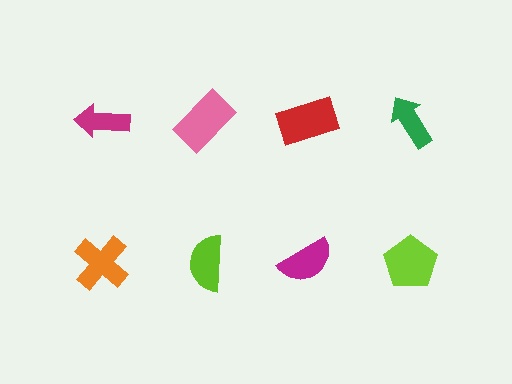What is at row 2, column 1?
An orange cross.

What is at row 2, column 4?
A lime pentagon.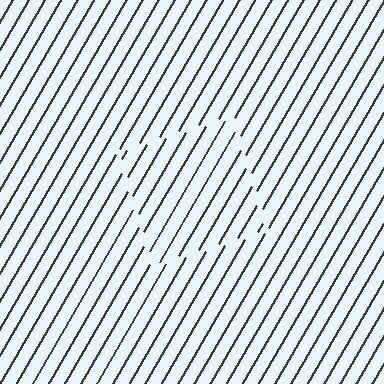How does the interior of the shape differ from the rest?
The interior of the shape contains the same grating, shifted by half a period — the contour is defined by the phase discontinuity where line-ends from the inner and outer gratings abut.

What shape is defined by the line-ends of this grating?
An illusory square. The interior of the shape contains the same grating, shifted by half a period — the contour is defined by the phase discontinuity where line-ends from the inner and outer gratings abut.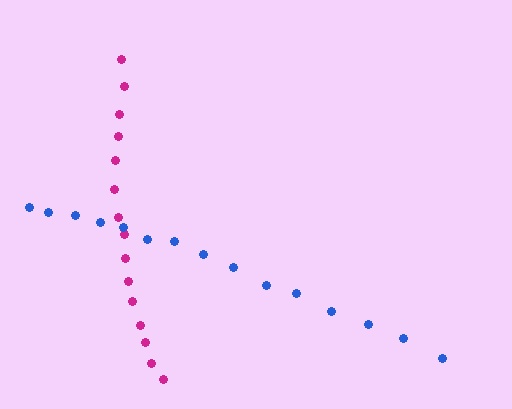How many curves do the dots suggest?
There are 2 distinct paths.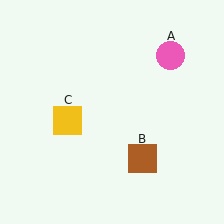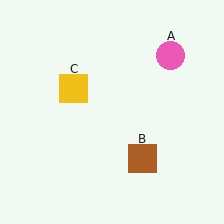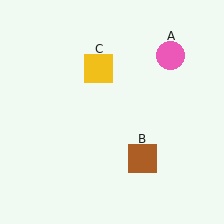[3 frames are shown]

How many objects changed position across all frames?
1 object changed position: yellow square (object C).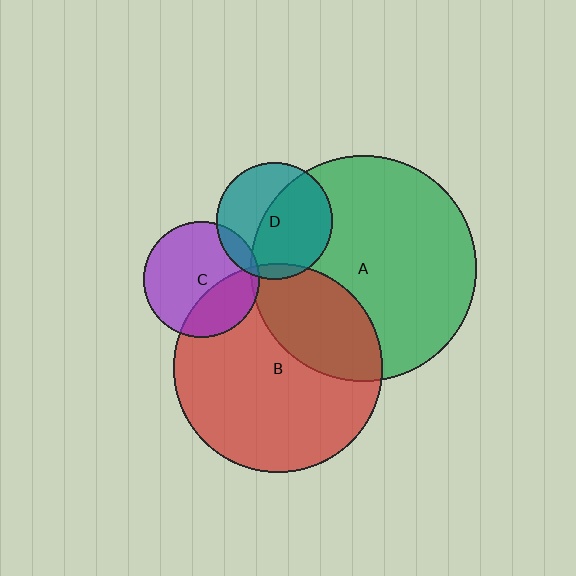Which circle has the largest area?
Circle A (green).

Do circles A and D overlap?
Yes.